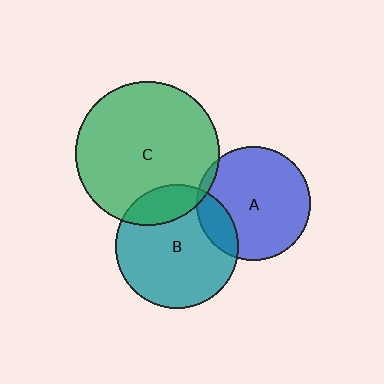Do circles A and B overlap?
Yes.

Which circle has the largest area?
Circle C (green).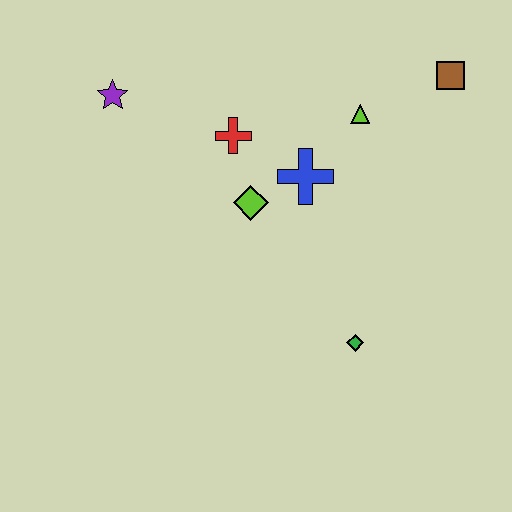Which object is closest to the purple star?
The red cross is closest to the purple star.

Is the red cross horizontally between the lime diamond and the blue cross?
No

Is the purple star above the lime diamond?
Yes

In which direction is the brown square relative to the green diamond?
The brown square is above the green diamond.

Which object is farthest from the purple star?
The green diamond is farthest from the purple star.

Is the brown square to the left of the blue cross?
No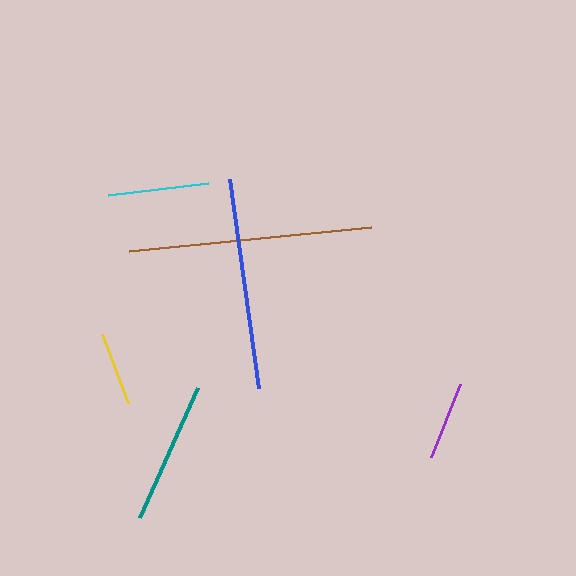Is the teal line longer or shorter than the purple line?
The teal line is longer than the purple line.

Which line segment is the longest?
The brown line is the longest at approximately 244 pixels.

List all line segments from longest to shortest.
From longest to shortest: brown, blue, teal, cyan, purple, yellow.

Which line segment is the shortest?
The yellow line is the shortest at approximately 73 pixels.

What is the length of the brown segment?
The brown segment is approximately 244 pixels long.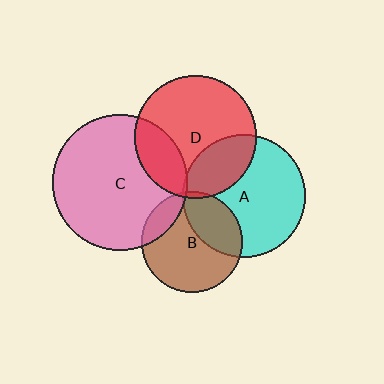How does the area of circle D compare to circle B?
Approximately 1.5 times.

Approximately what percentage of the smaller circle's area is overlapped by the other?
Approximately 5%.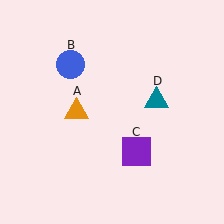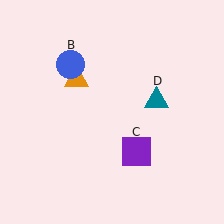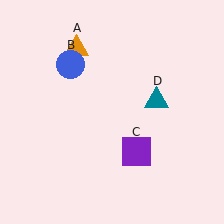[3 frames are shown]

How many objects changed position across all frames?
1 object changed position: orange triangle (object A).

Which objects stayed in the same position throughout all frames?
Blue circle (object B) and purple square (object C) and teal triangle (object D) remained stationary.